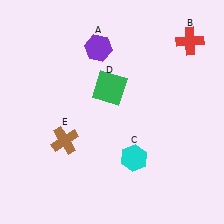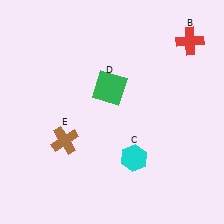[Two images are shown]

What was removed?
The purple hexagon (A) was removed in Image 2.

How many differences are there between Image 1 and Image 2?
There is 1 difference between the two images.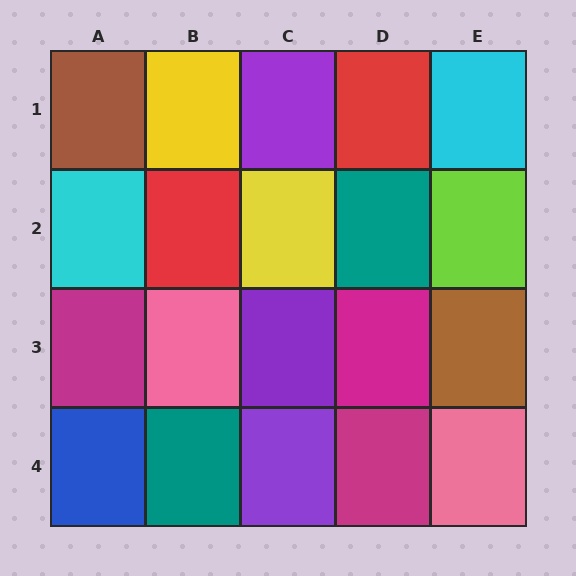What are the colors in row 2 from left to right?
Cyan, red, yellow, teal, lime.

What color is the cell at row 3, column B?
Pink.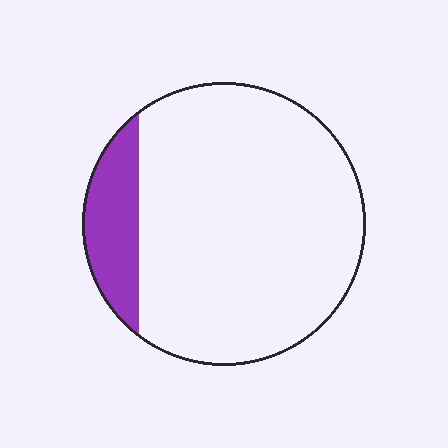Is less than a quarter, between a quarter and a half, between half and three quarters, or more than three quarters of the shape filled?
Less than a quarter.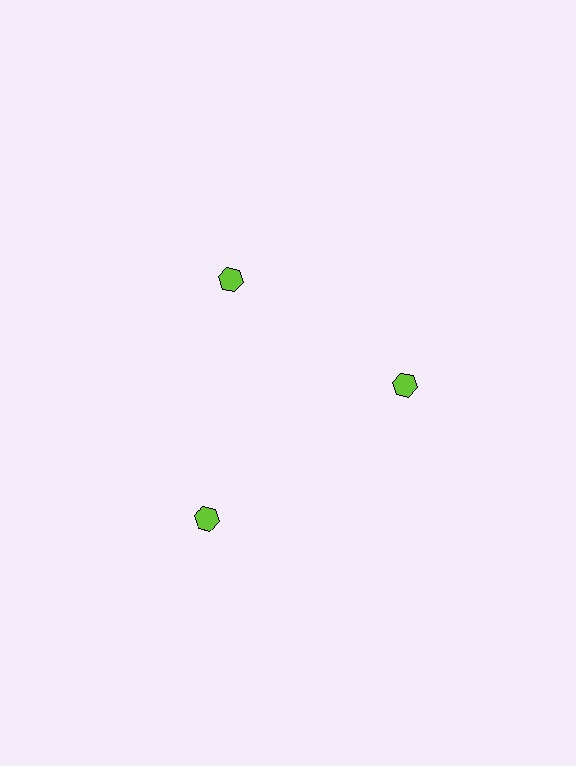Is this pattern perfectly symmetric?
No. The 3 lime hexagons are arranged in a ring, but one element near the 7 o'clock position is pushed outward from the center, breaking the 3-fold rotational symmetry.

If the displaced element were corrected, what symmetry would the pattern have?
It would have 3-fold rotational symmetry — the pattern would map onto itself every 120 degrees.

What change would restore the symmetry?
The symmetry would be restored by moving it inward, back onto the ring so that all 3 hexagons sit at equal angles and equal distance from the center.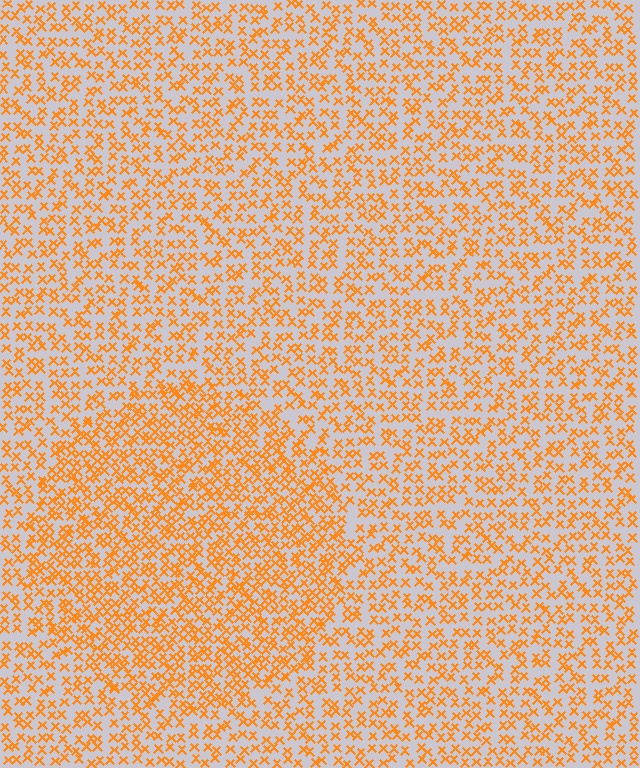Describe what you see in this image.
The image contains small orange elements arranged at two different densities. A circle-shaped region is visible where the elements are more densely packed than the surrounding area.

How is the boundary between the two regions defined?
The boundary is defined by a change in element density (approximately 1.6x ratio). All elements are the same color, size, and shape.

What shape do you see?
I see a circle.